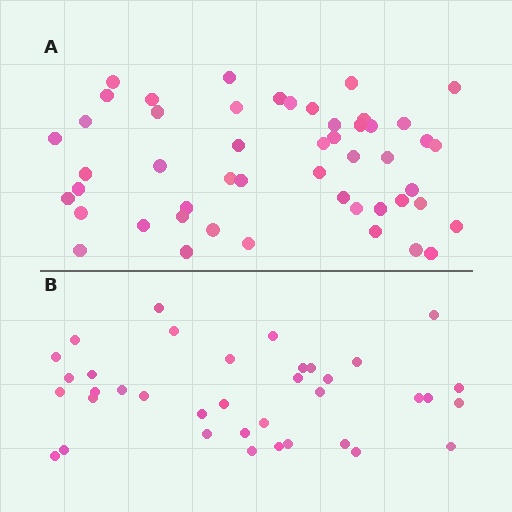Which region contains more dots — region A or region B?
Region A (the top region) has more dots.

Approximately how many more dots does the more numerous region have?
Region A has approximately 15 more dots than region B.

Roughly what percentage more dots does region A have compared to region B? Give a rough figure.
About 35% more.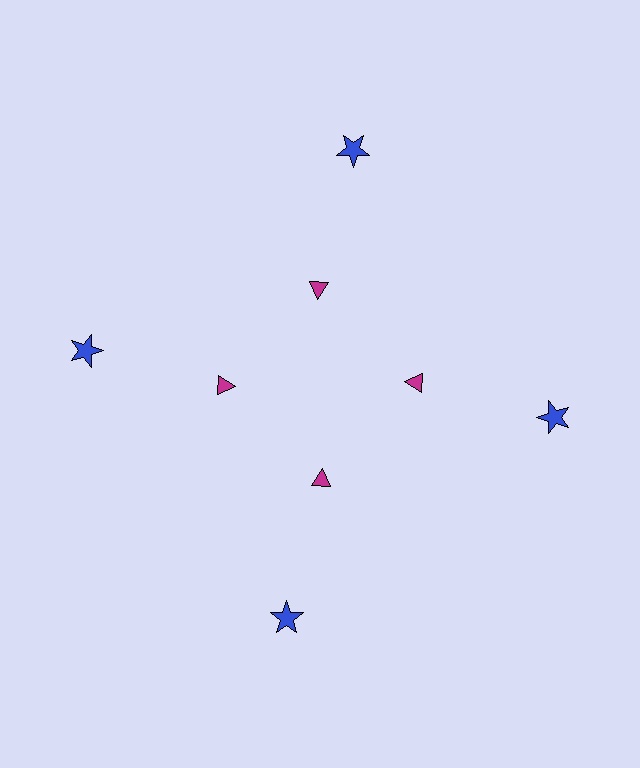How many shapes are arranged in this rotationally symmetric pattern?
There are 8 shapes, arranged in 4 groups of 2.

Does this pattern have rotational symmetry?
Yes, this pattern has 4-fold rotational symmetry. It looks the same after rotating 90 degrees around the center.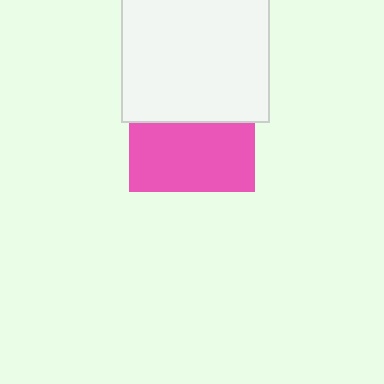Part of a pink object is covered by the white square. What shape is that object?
It is a square.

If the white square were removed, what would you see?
You would see the complete pink square.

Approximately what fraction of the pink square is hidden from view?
Roughly 46% of the pink square is hidden behind the white square.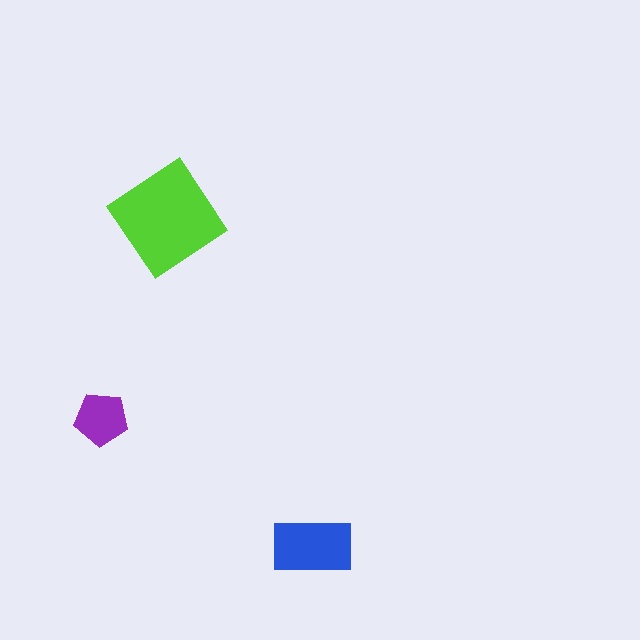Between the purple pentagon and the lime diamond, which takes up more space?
The lime diamond.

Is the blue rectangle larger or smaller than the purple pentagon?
Larger.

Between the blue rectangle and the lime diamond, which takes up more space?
The lime diamond.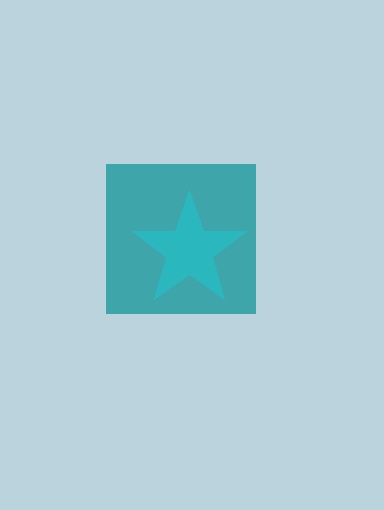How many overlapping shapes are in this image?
There are 2 overlapping shapes in the image.